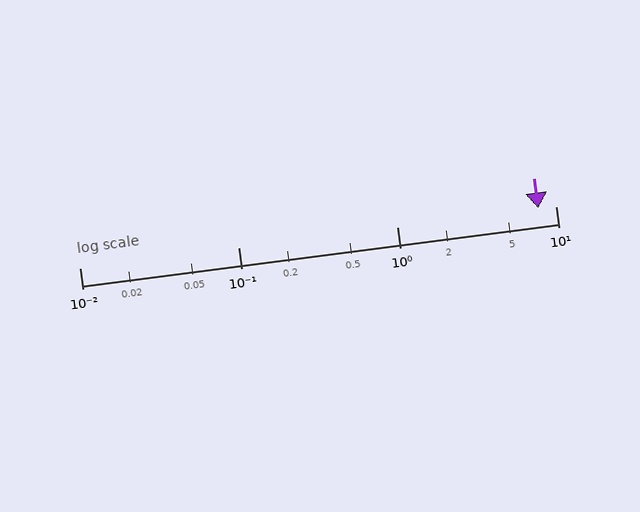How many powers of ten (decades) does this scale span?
The scale spans 3 decades, from 0.01 to 10.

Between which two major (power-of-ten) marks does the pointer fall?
The pointer is between 1 and 10.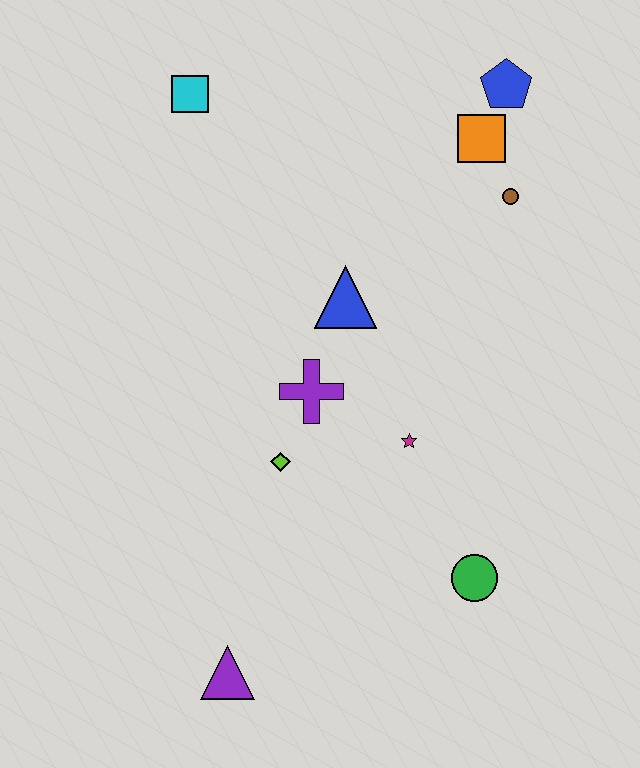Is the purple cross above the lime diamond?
Yes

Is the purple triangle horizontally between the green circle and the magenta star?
No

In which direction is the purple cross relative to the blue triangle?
The purple cross is below the blue triangle.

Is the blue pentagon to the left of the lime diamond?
No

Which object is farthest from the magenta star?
The cyan square is farthest from the magenta star.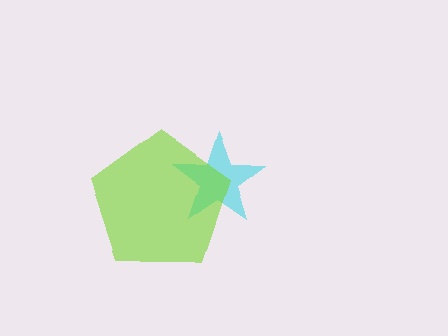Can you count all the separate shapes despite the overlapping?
Yes, there are 2 separate shapes.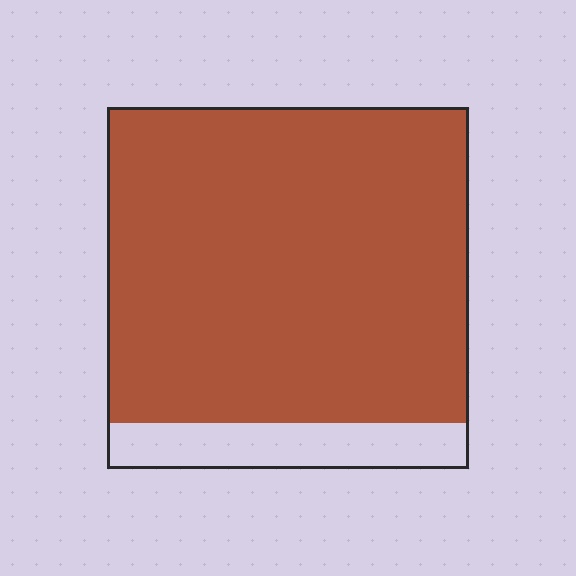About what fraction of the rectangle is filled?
About seven eighths (7/8).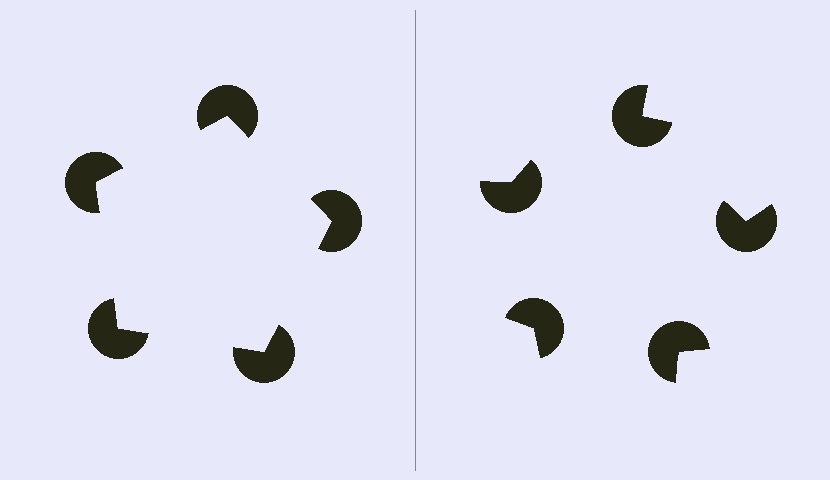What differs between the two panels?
The pac-man discs are positioned identically on both sides; only the wedge orientations differ. On the left they align to a pentagon; on the right they are misaligned.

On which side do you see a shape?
An illusory pentagon appears on the left side. On the right side the wedge cuts are rotated, so no coherent shape forms.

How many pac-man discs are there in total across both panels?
10 — 5 on each side.